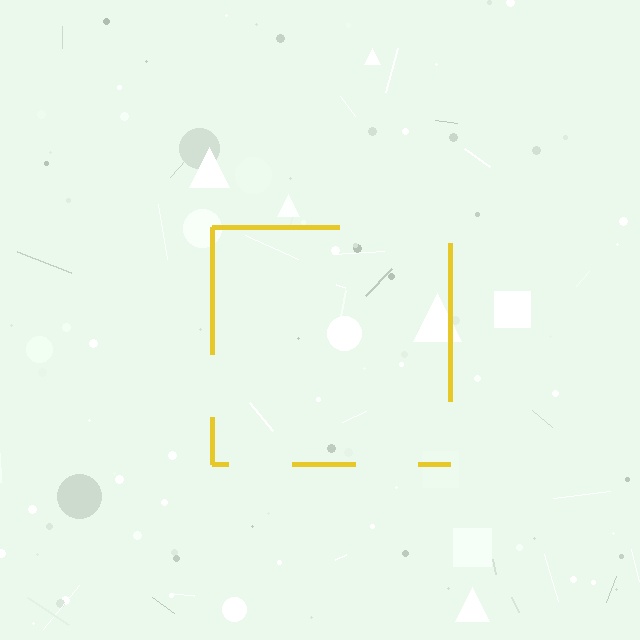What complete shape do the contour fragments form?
The contour fragments form a square.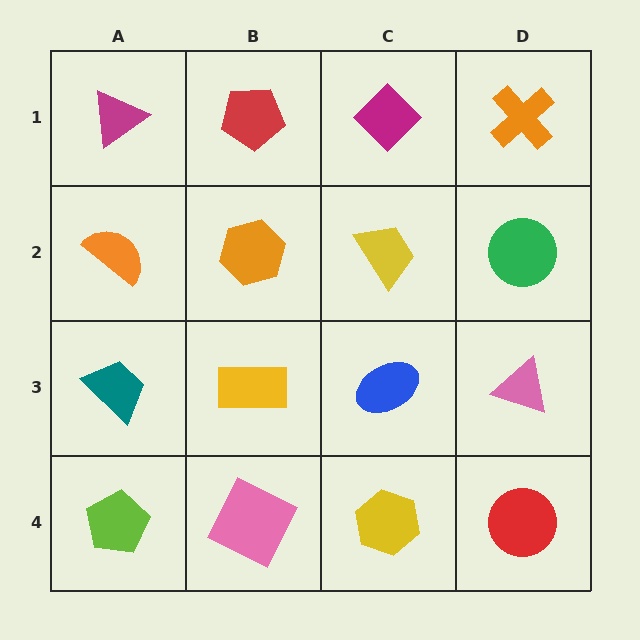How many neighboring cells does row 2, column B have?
4.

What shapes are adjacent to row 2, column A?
A magenta triangle (row 1, column A), a teal trapezoid (row 3, column A), an orange hexagon (row 2, column B).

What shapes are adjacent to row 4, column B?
A yellow rectangle (row 3, column B), a lime pentagon (row 4, column A), a yellow hexagon (row 4, column C).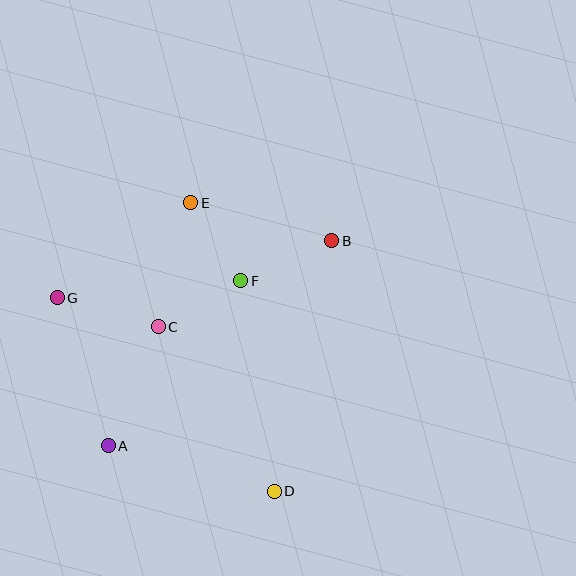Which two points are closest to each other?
Points E and F are closest to each other.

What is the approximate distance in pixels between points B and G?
The distance between B and G is approximately 280 pixels.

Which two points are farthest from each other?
Points A and B are farthest from each other.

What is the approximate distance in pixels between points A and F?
The distance between A and F is approximately 212 pixels.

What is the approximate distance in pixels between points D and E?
The distance between D and E is approximately 300 pixels.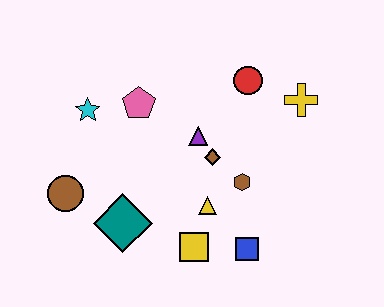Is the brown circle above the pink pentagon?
No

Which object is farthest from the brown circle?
The yellow cross is farthest from the brown circle.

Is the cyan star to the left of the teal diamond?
Yes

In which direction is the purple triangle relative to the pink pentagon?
The purple triangle is to the right of the pink pentagon.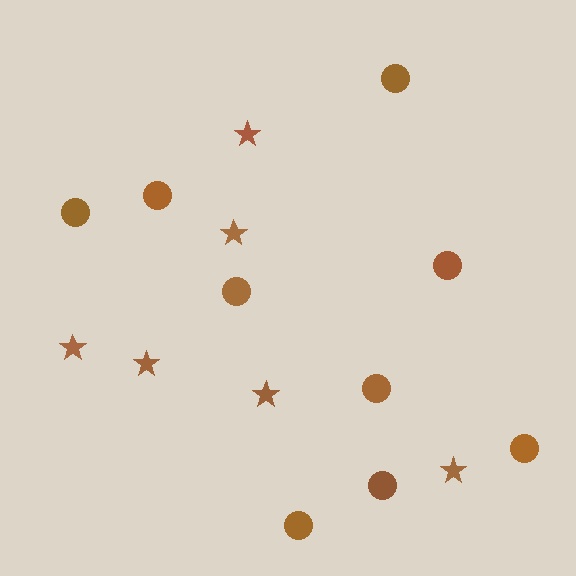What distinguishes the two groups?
There are 2 groups: one group of circles (9) and one group of stars (6).